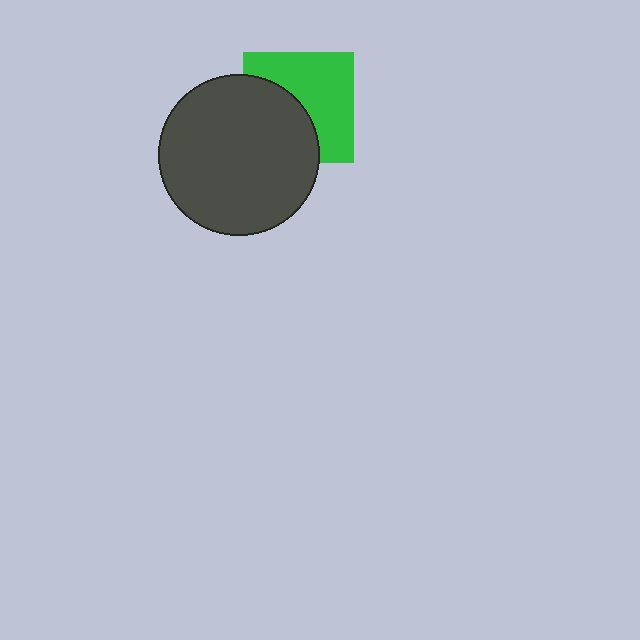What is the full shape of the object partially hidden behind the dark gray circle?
The partially hidden object is a green square.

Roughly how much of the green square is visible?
About half of it is visible (roughly 56%).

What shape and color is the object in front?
The object in front is a dark gray circle.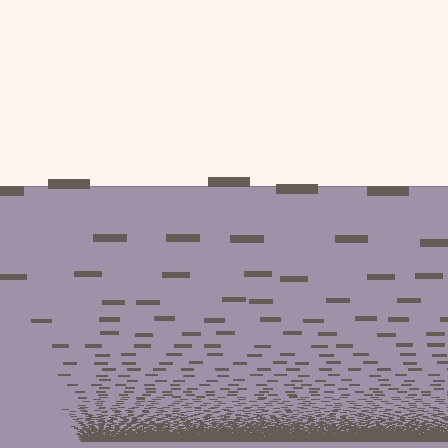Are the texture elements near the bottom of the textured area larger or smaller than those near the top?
Smaller. The gradient is inverted — elements near the bottom are smaller and denser.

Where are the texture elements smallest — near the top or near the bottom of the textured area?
Near the bottom.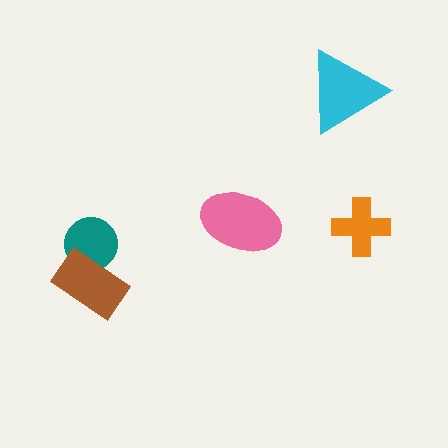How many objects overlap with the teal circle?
1 object overlaps with the teal circle.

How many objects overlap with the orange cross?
0 objects overlap with the orange cross.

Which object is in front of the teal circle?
The brown rectangle is in front of the teal circle.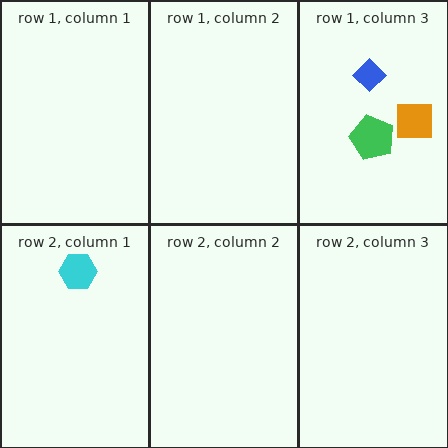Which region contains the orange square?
The row 1, column 3 region.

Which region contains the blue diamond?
The row 1, column 3 region.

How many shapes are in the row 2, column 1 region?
1.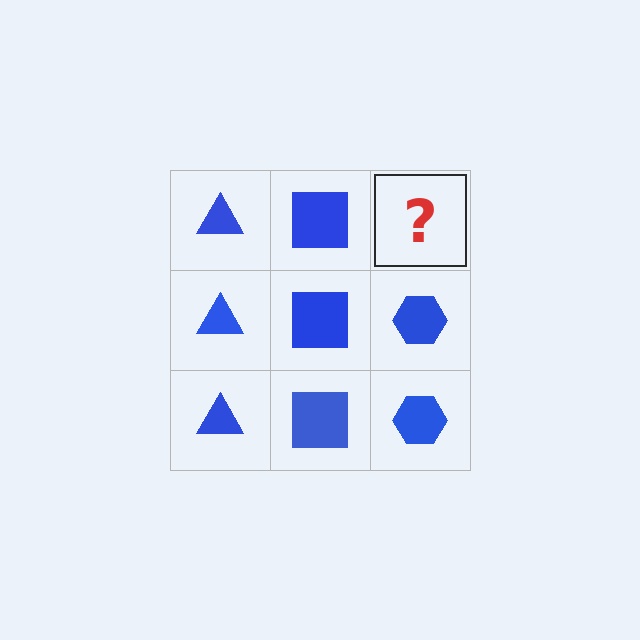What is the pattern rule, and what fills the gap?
The rule is that each column has a consistent shape. The gap should be filled with a blue hexagon.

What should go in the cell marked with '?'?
The missing cell should contain a blue hexagon.